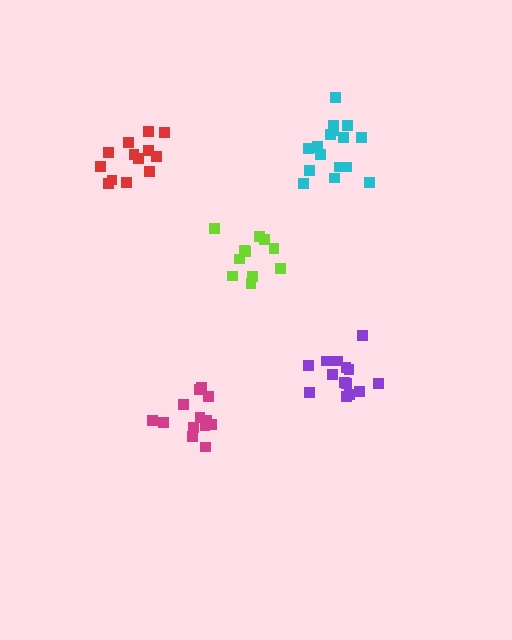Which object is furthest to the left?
The red cluster is leftmost.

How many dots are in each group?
Group 1: 13 dots, Group 2: 17 dots, Group 3: 13 dots, Group 4: 11 dots, Group 5: 14 dots (68 total).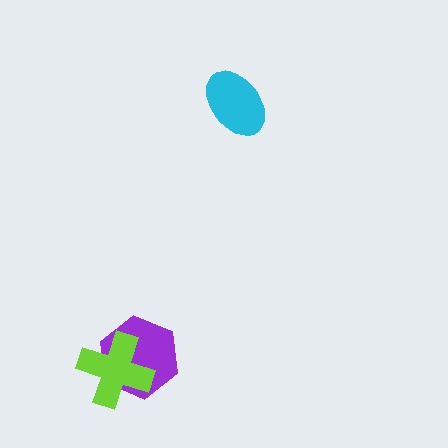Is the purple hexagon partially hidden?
Yes, it is partially covered by another shape.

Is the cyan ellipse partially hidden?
No, no other shape covers it.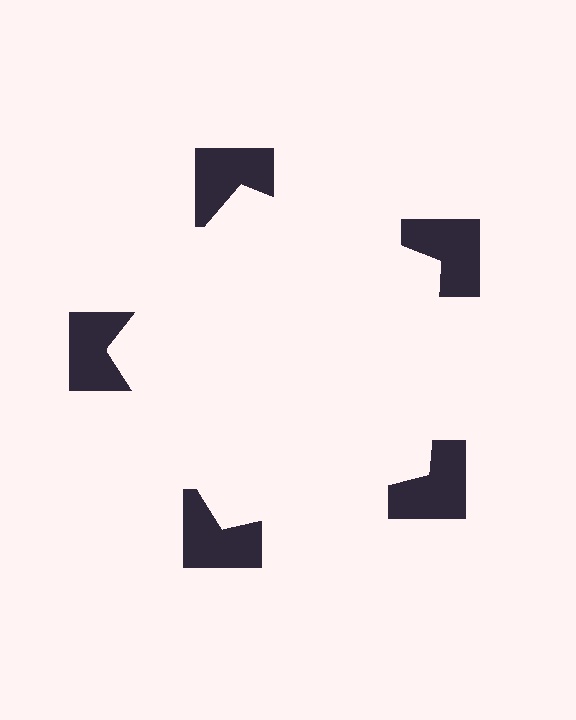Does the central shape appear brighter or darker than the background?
It typically appears slightly brighter than the background, even though no actual brightness change is drawn.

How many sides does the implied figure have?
5 sides.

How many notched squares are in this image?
There are 5 — one at each vertex of the illusory pentagon.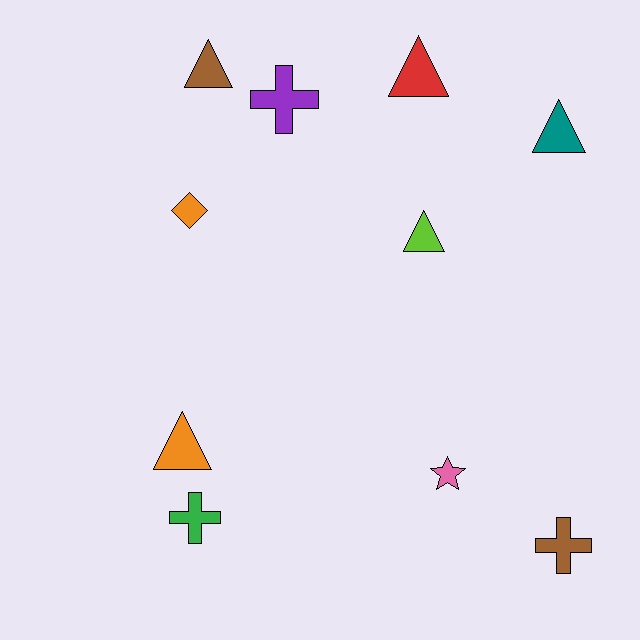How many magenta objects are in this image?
There are no magenta objects.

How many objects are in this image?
There are 10 objects.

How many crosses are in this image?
There are 3 crosses.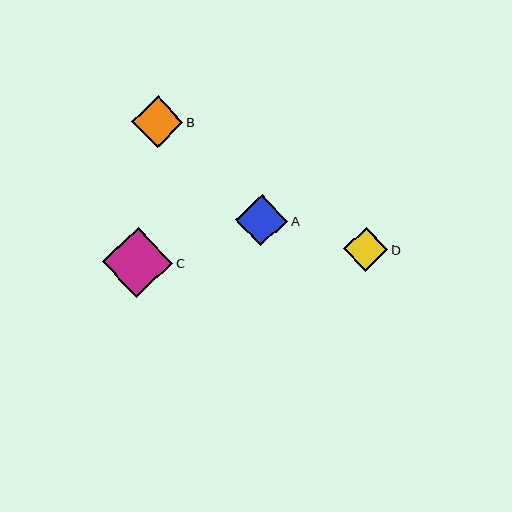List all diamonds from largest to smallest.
From largest to smallest: C, A, B, D.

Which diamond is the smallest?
Diamond D is the smallest with a size of approximately 44 pixels.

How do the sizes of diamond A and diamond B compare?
Diamond A and diamond B are approximately the same size.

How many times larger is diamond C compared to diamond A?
Diamond C is approximately 1.4 times the size of diamond A.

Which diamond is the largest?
Diamond C is the largest with a size of approximately 70 pixels.